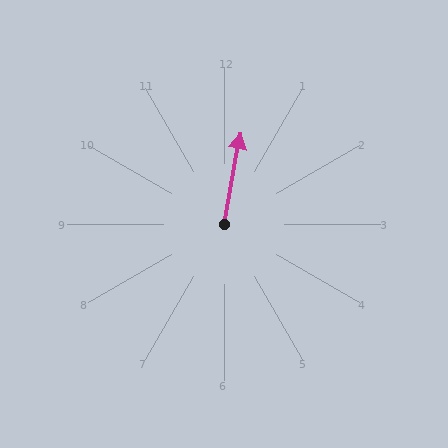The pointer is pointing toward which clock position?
Roughly 12 o'clock.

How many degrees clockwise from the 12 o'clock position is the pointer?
Approximately 10 degrees.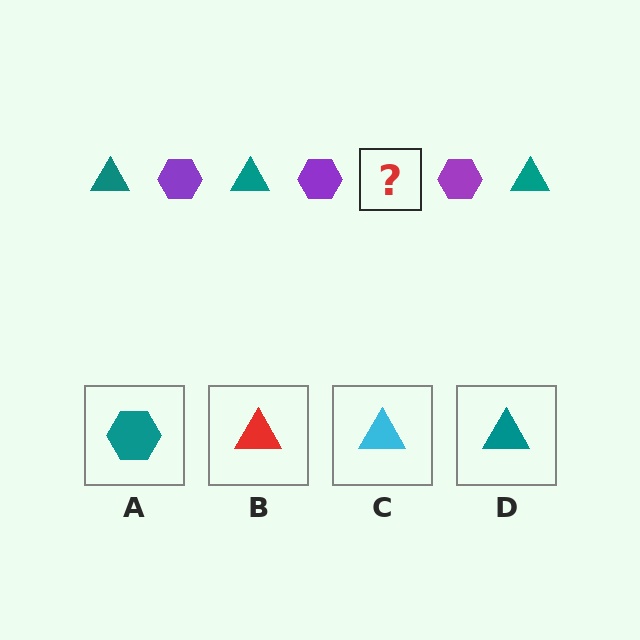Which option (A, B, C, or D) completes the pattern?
D.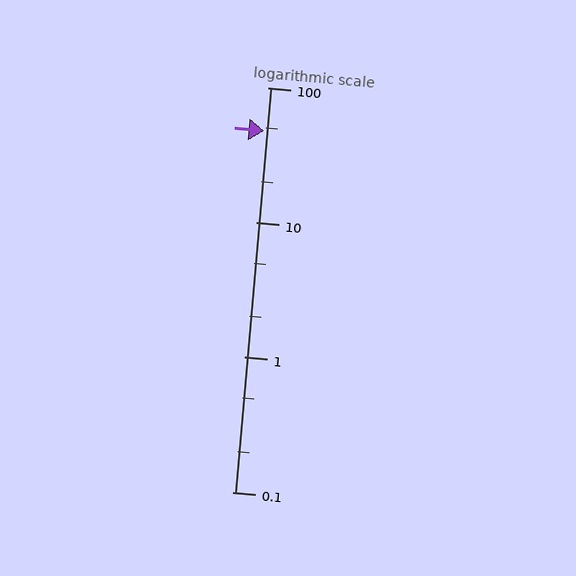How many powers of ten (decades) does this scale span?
The scale spans 3 decades, from 0.1 to 100.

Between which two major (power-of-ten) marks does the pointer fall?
The pointer is between 10 and 100.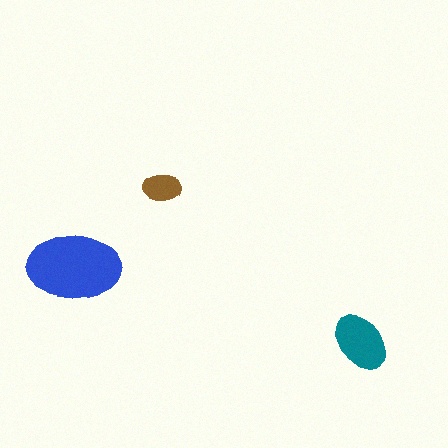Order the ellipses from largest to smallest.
the blue one, the teal one, the brown one.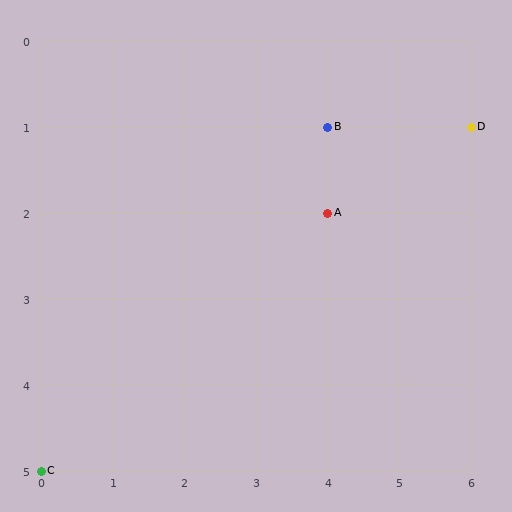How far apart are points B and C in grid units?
Points B and C are 4 columns and 4 rows apart (about 5.7 grid units diagonally).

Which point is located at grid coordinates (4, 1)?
Point B is at (4, 1).